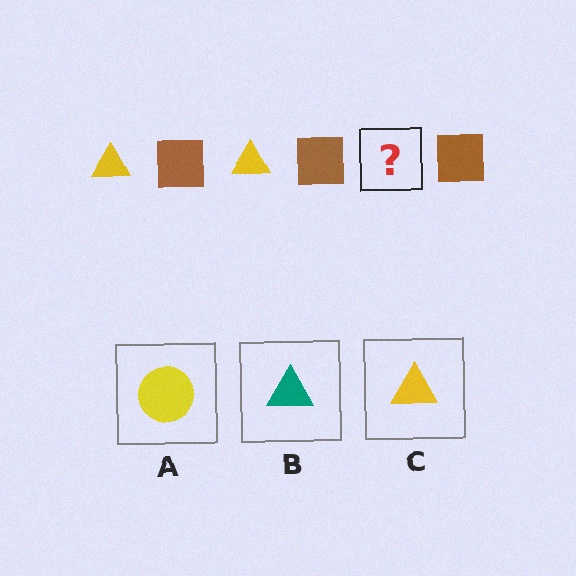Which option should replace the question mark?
Option C.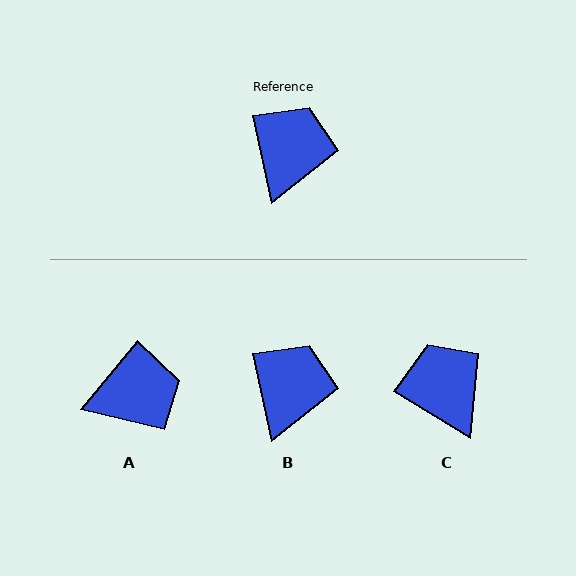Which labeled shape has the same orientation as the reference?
B.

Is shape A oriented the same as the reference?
No, it is off by about 51 degrees.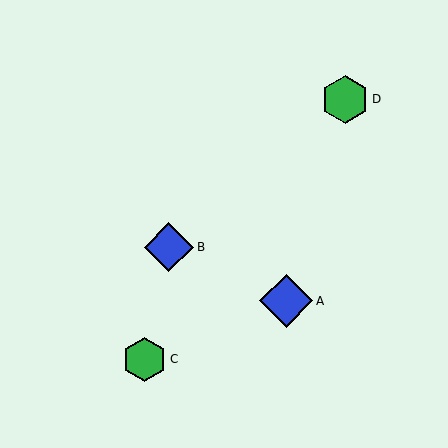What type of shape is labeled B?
Shape B is a blue diamond.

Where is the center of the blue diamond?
The center of the blue diamond is at (169, 247).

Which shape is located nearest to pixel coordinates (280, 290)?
The blue diamond (labeled A) at (286, 301) is nearest to that location.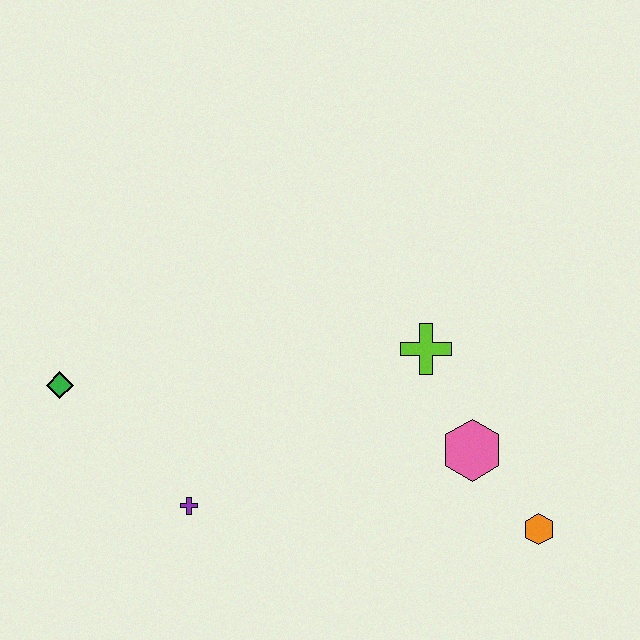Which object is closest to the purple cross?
The green diamond is closest to the purple cross.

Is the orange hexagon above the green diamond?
No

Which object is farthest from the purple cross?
The orange hexagon is farthest from the purple cross.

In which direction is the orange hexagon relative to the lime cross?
The orange hexagon is below the lime cross.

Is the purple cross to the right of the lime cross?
No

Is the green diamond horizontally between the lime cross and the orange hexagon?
No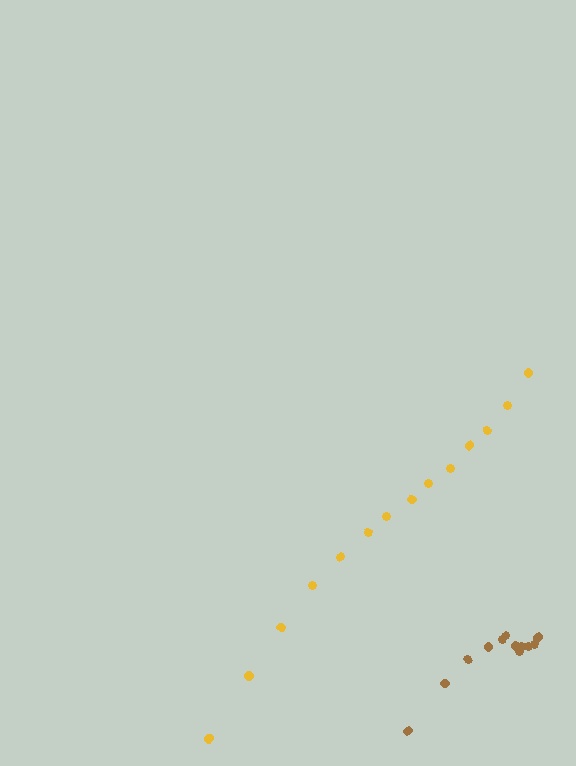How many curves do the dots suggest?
There are 2 distinct paths.